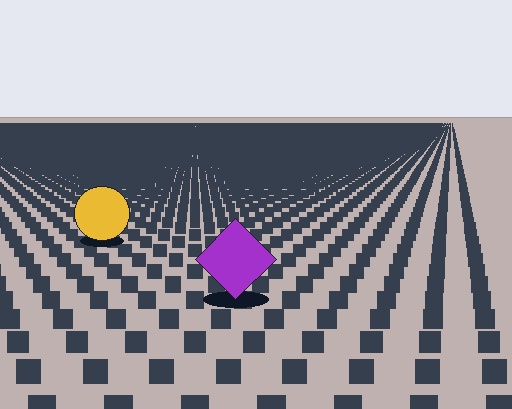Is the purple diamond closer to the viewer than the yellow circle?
Yes. The purple diamond is closer — you can tell from the texture gradient: the ground texture is coarser near it.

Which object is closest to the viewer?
The purple diamond is closest. The texture marks near it are larger and more spread out.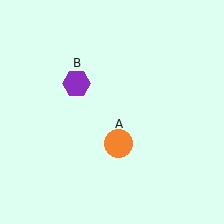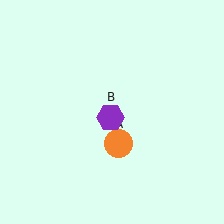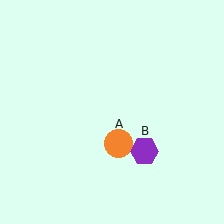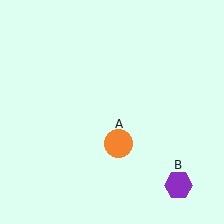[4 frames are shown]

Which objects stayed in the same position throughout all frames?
Orange circle (object A) remained stationary.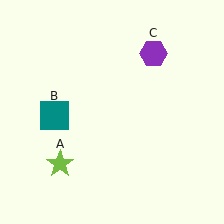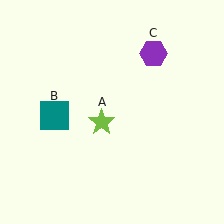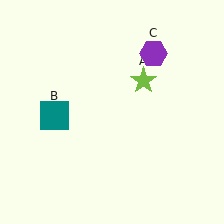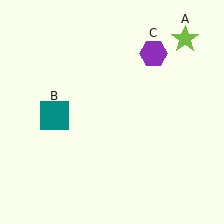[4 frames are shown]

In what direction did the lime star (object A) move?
The lime star (object A) moved up and to the right.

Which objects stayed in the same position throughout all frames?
Teal square (object B) and purple hexagon (object C) remained stationary.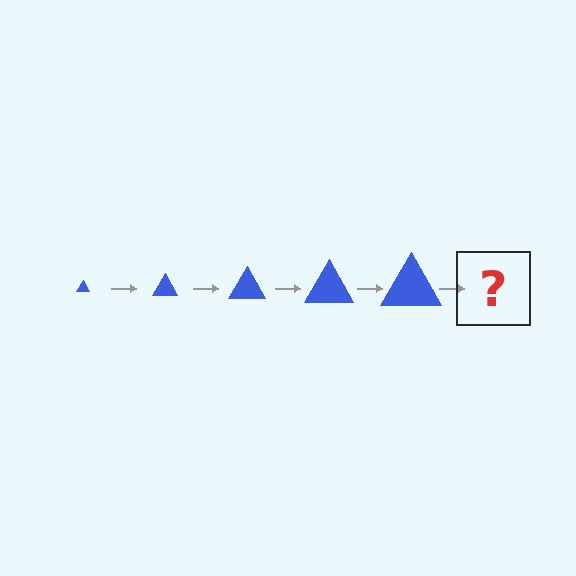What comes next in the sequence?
The next element should be a blue triangle, larger than the previous one.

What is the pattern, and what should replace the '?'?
The pattern is that the triangle gets progressively larger each step. The '?' should be a blue triangle, larger than the previous one.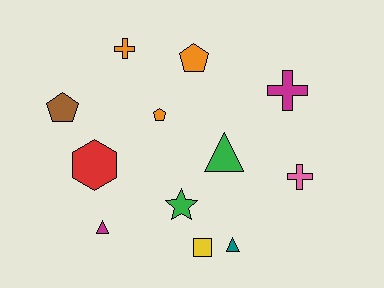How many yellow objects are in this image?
There is 1 yellow object.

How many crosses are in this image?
There are 3 crosses.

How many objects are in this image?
There are 12 objects.